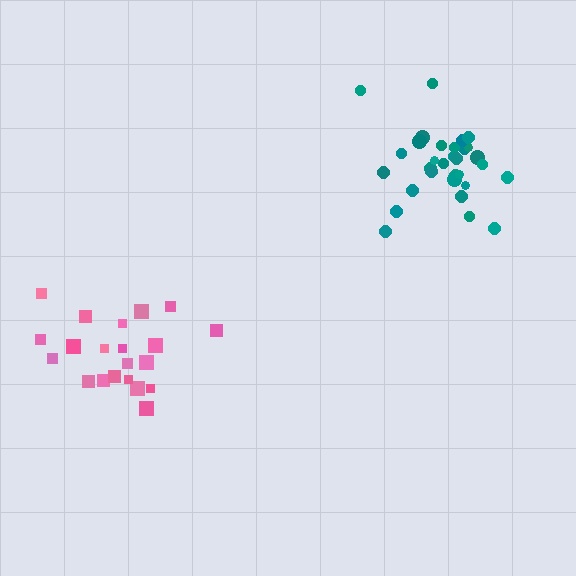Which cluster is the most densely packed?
Teal.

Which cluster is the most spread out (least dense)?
Pink.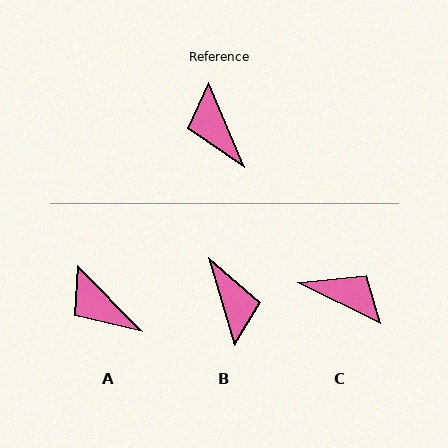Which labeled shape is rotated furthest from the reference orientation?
B, about 173 degrees away.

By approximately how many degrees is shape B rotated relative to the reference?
Approximately 173 degrees counter-clockwise.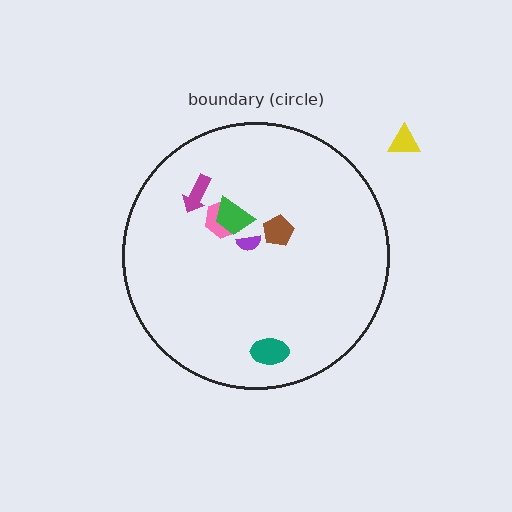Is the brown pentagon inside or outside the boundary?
Inside.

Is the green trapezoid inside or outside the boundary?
Inside.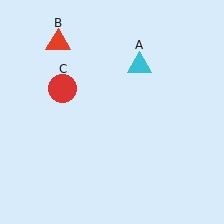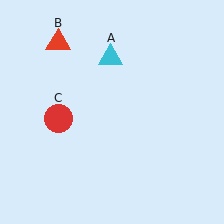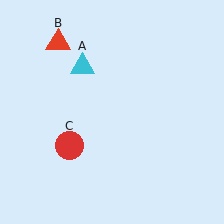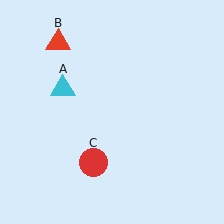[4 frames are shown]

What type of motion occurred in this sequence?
The cyan triangle (object A), red circle (object C) rotated counterclockwise around the center of the scene.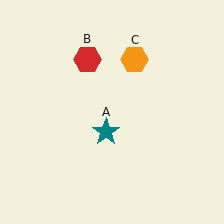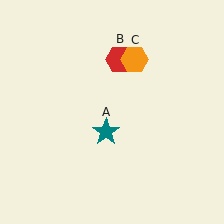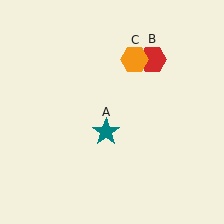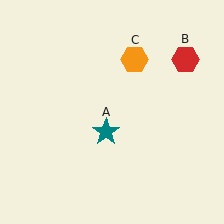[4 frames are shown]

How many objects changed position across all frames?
1 object changed position: red hexagon (object B).